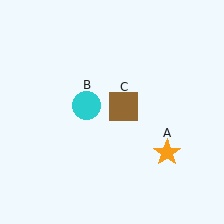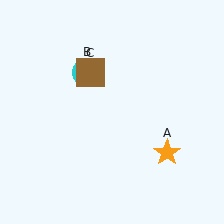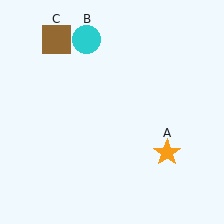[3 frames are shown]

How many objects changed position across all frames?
2 objects changed position: cyan circle (object B), brown square (object C).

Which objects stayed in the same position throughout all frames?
Orange star (object A) remained stationary.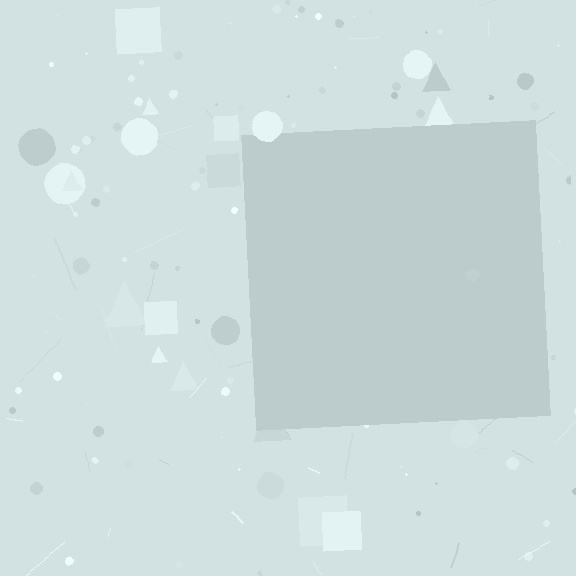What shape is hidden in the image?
A square is hidden in the image.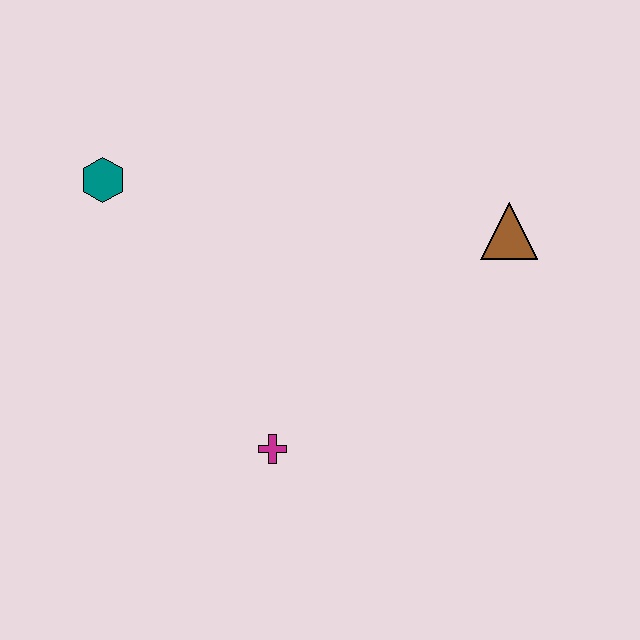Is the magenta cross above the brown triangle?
No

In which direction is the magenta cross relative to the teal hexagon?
The magenta cross is below the teal hexagon.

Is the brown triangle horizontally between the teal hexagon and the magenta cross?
No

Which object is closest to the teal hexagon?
The magenta cross is closest to the teal hexagon.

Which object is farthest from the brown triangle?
The teal hexagon is farthest from the brown triangle.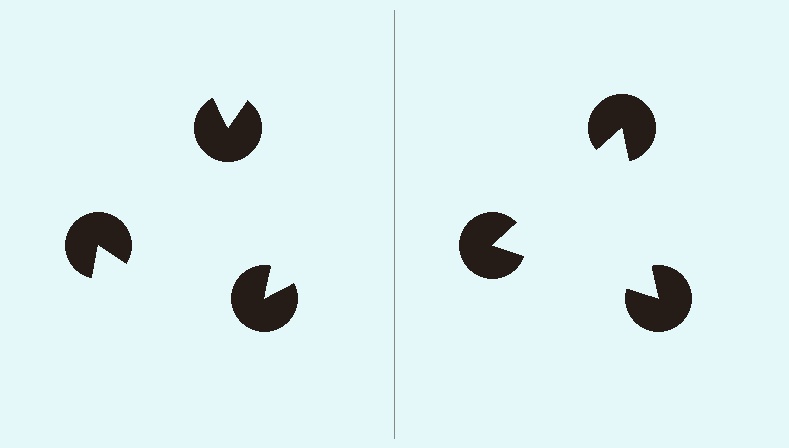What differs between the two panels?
The pac-man discs are positioned identically on both sides; only the wedge orientations differ. On the right they align to a triangle; on the left they are misaligned.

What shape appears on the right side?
An illusory triangle.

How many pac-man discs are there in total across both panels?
6 — 3 on each side.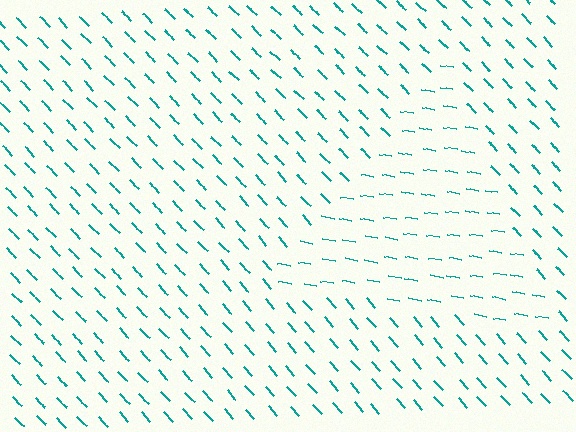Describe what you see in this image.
The image is filled with small teal line segments. A triangle region in the image has lines oriented differently from the surrounding lines, creating a visible texture boundary.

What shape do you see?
I see a triangle.